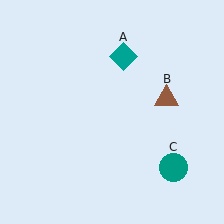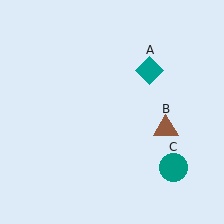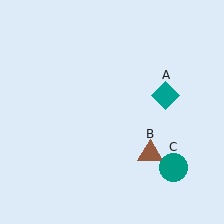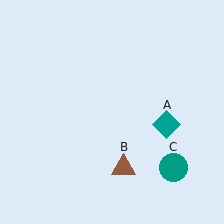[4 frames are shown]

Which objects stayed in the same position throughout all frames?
Teal circle (object C) remained stationary.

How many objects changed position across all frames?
2 objects changed position: teal diamond (object A), brown triangle (object B).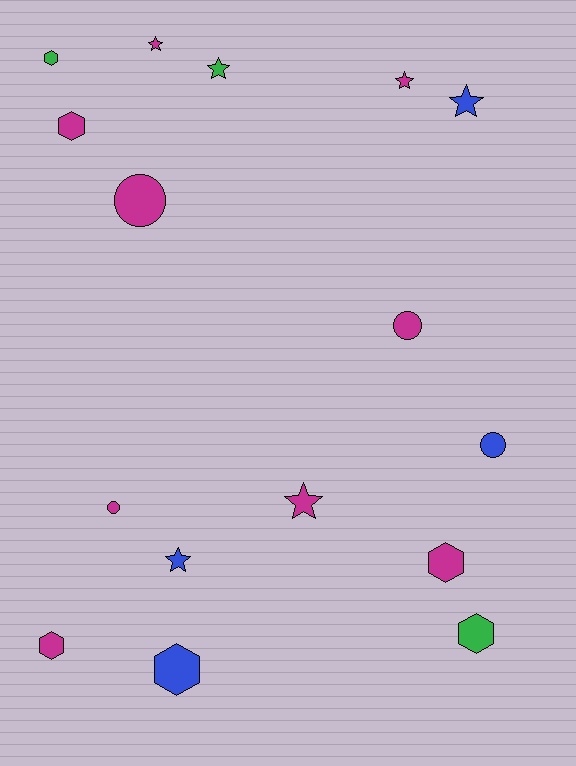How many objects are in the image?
There are 16 objects.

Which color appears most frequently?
Magenta, with 9 objects.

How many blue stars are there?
There are 2 blue stars.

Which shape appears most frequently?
Hexagon, with 6 objects.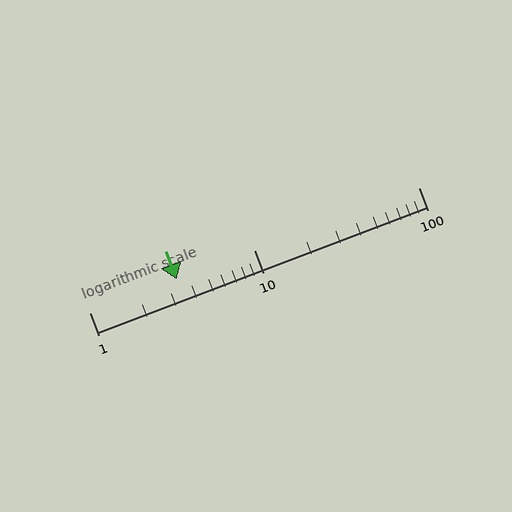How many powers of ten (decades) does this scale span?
The scale spans 2 decades, from 1 to 100.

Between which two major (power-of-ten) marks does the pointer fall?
The pointer is between 1 and 10.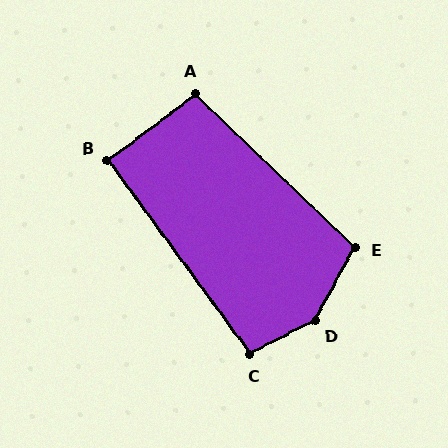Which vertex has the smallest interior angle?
B, at approximately 91 degrees.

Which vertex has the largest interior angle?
D, at approximately 146 degrees.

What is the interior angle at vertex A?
Approximately 99 degrees (obtuse).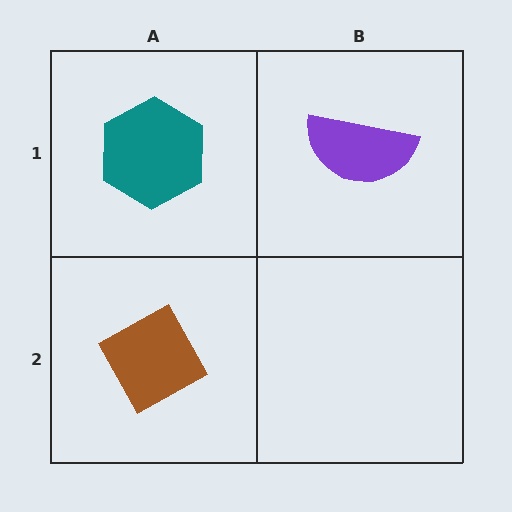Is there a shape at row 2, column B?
No, that cell is empty.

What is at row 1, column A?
A teal hexagon.